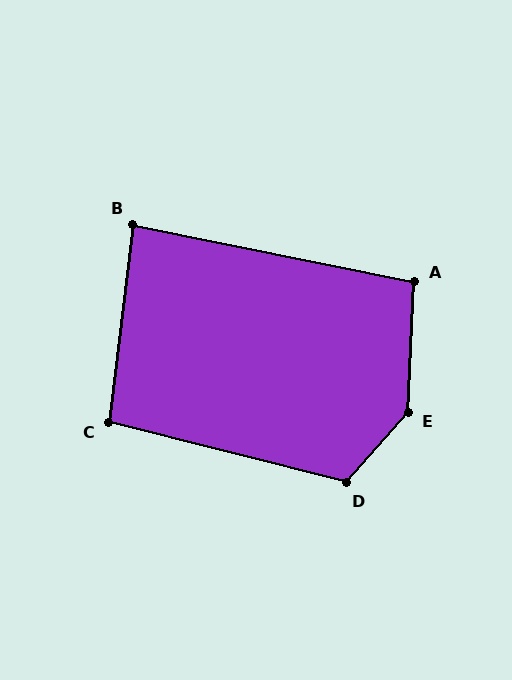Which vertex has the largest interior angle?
E, at approximately 141 degrees.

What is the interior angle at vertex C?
Approximately 97 degrees (obtuse).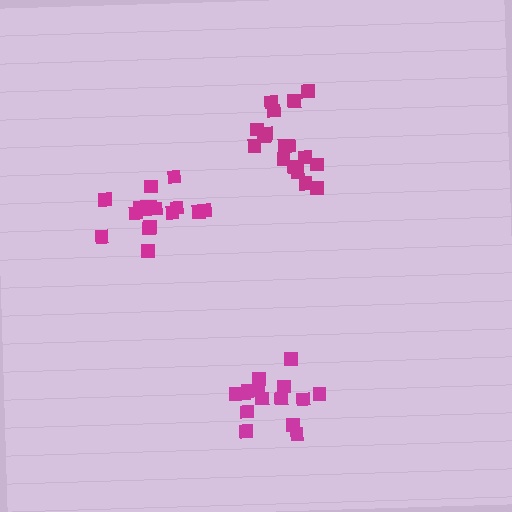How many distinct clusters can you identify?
There are 3 distinct clusters.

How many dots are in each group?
Group 1: 17 dots, Group 2: 17 dots, Group 3: 15 dots (49 total).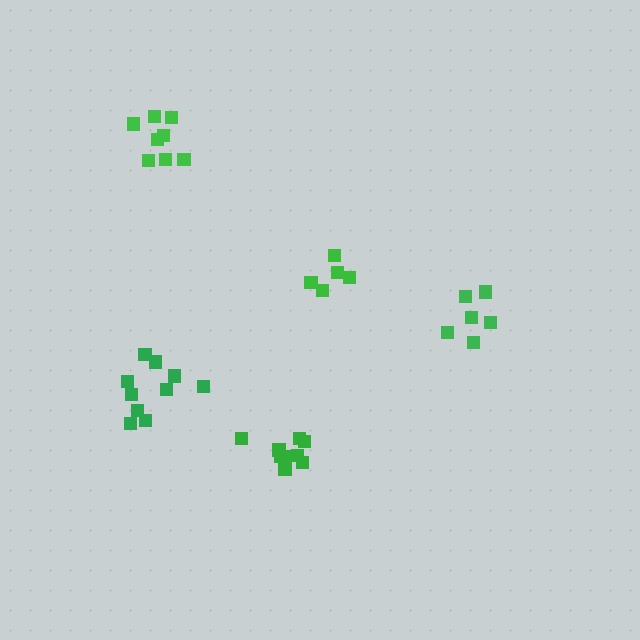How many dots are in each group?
Group 1: 5 dots, Group 2: 8 dots, Group 3: 9 dots, Group 4: 10 dots, Group 5: 6 dots (38 total).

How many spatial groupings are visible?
There are 5 spatial groupings.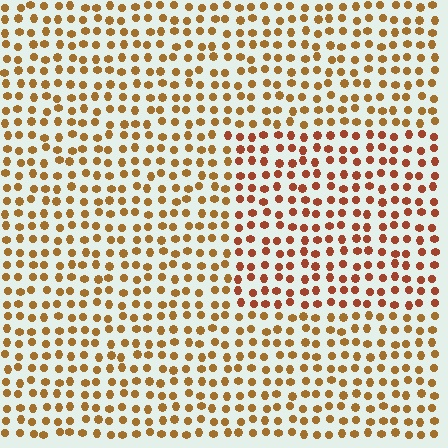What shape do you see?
I see a rectangle.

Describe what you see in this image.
The image is filled with small brown elements in a uniform arrangement. A rectangle-shaped region is visible where the elements are tinted to a slightly different hue, forming a subtle color boundary.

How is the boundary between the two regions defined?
The boundary is defined purely by a slight shift in hue (about 24 degrees). Spacing, size, and orientation are identical on both sides.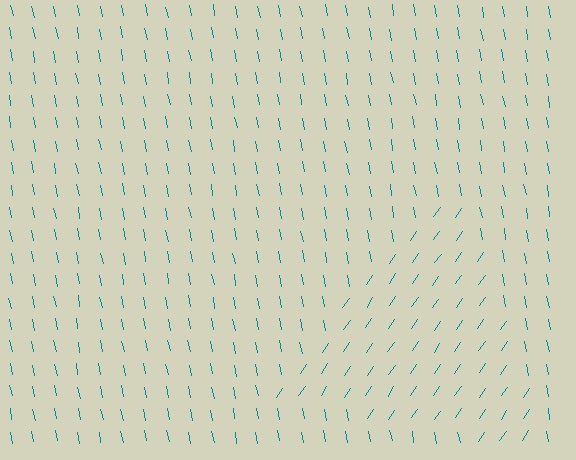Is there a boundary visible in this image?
Yes, there is a texture boundary formed by a change in line orientation.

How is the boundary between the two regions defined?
The boundary is defined purely by a change in line orientation (approximately 45 degrees difference). All lines are the same color and thickness.